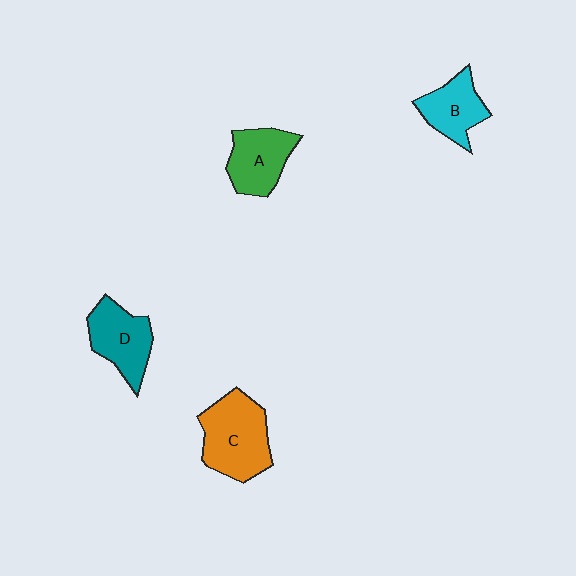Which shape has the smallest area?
Shape B (cyan).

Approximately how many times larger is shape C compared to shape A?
Approximately 1.4 times.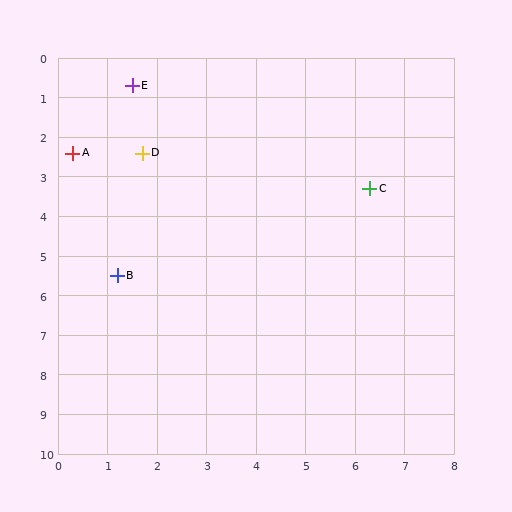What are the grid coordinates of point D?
Point D is at approximately (1.7, 2.4).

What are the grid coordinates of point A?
Point A is at approximately (0.3, 2.4).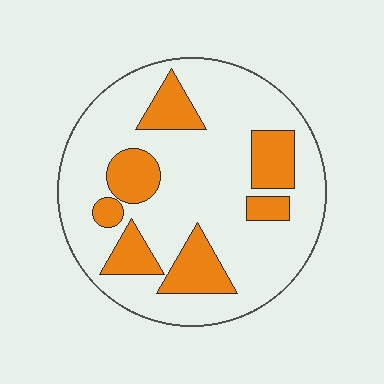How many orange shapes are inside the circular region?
7.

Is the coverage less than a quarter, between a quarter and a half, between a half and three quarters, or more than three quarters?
Less than a quarter.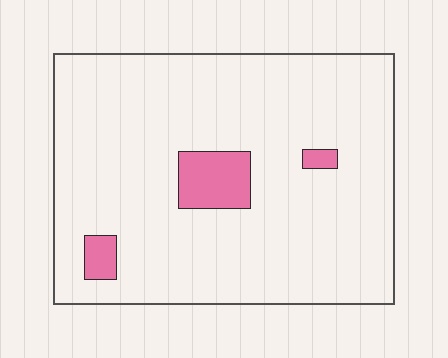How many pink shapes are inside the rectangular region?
3.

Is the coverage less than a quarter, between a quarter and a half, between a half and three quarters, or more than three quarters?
Less than a quarter.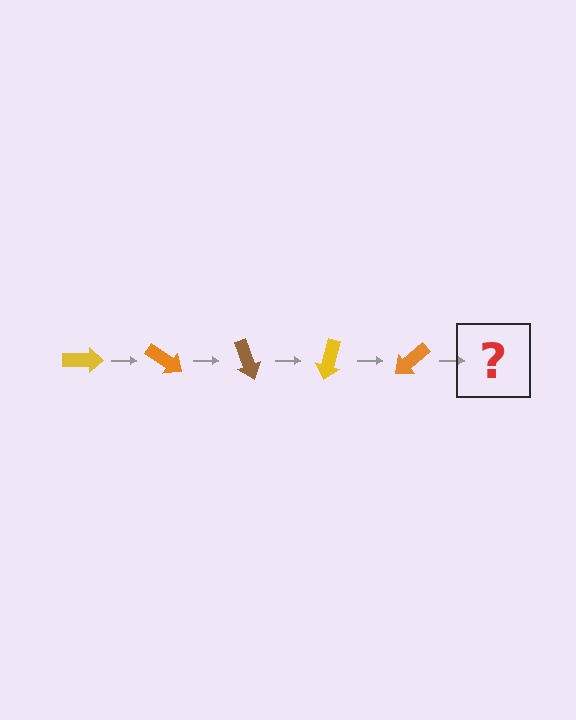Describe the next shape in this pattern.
It should be a brown arrow, rotated 175 degrees from the start.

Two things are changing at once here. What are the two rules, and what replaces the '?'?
The two rules are that it rotates 35 degrees each step and the color cycles through yellow, orange, and brown. The '?' should be a brown arrow, rotated 175 degrees from the start.